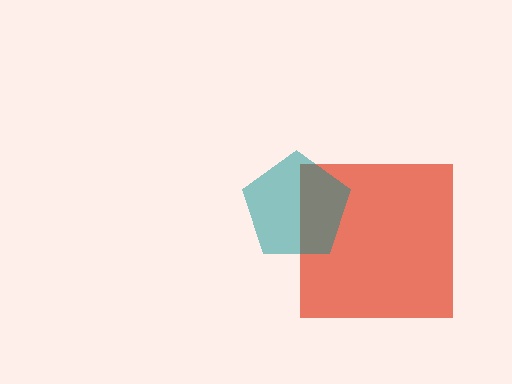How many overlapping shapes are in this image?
There are 2 overlapping shapes in the image.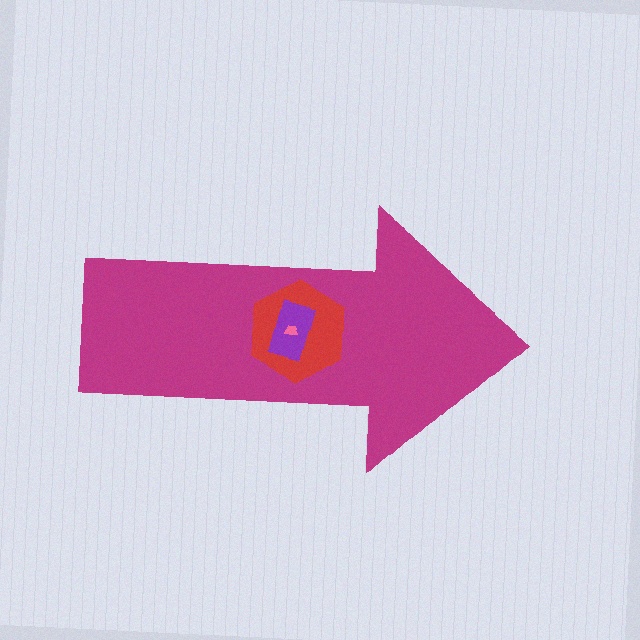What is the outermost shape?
The magenta arrow.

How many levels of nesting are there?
4.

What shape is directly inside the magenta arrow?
The red hexagon.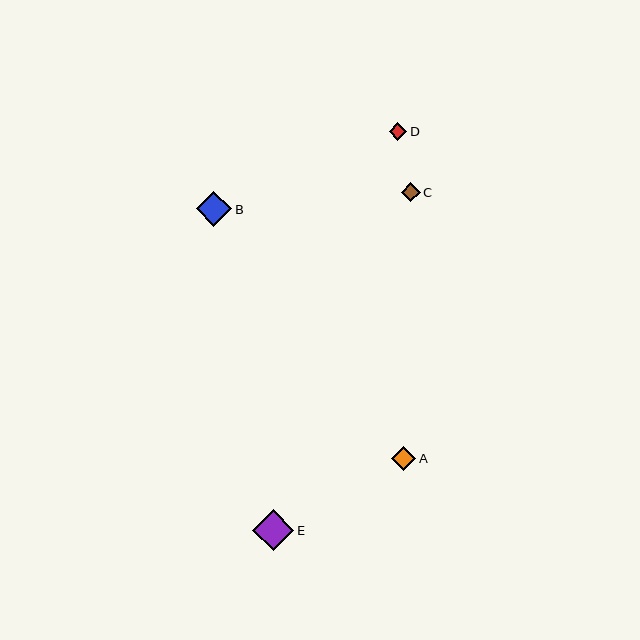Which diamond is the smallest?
Diamond D is the smallest with a size of approximately 18 pixels.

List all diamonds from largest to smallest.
From largest to smallest: E, B, A, C, D.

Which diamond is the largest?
Diamond E is the largest with a size of approximately 41 pixels.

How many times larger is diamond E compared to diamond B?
Diamond E is approximately 1.2 times the size of diamond B.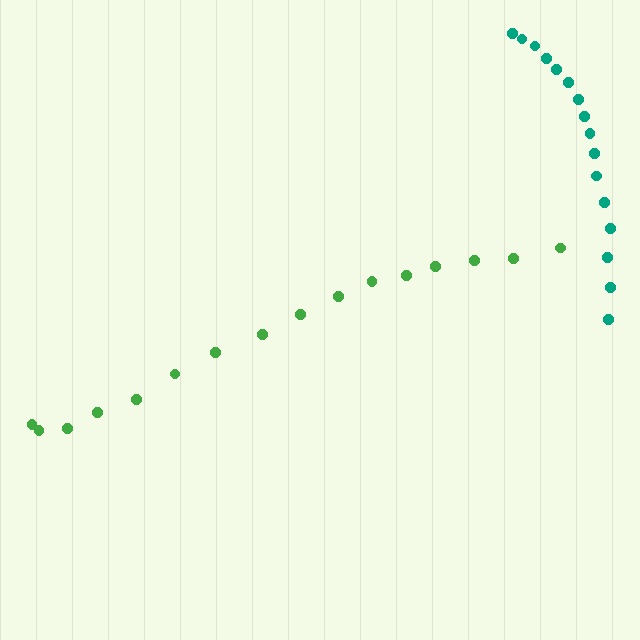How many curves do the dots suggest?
There are 2 distinct paths.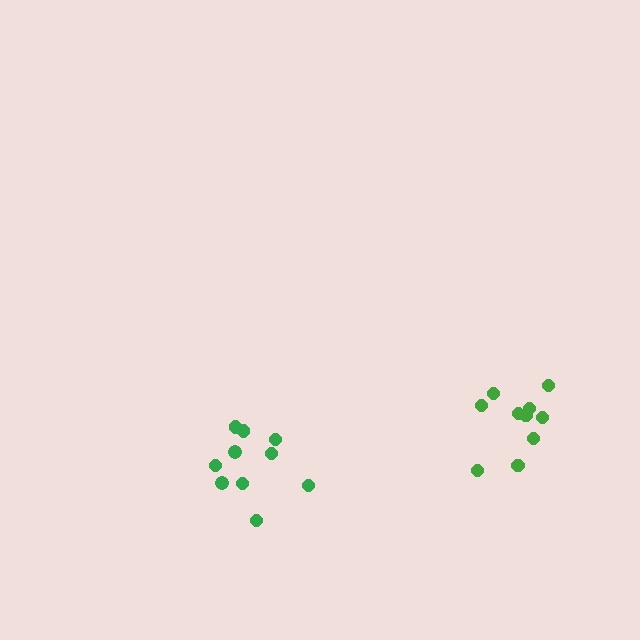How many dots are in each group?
Group 1: 10 dots, Group 2: 10 dots (20 total).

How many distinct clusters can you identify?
There are 2 distinct clusters.